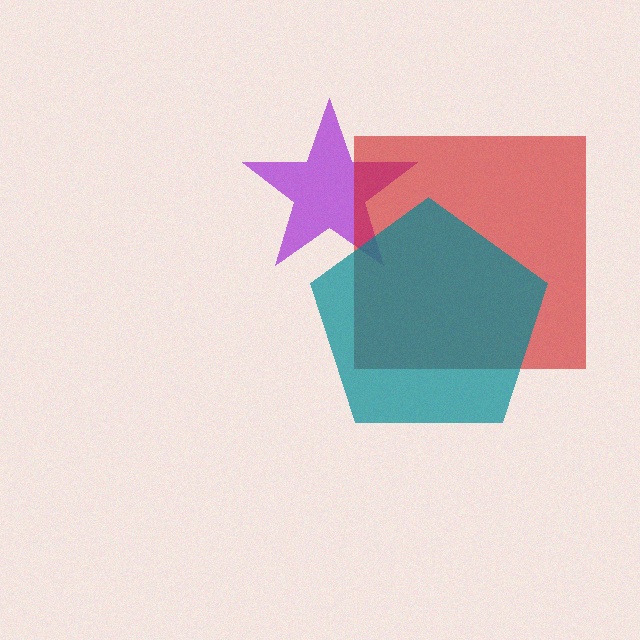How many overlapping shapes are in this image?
There are 3 overlapping shapes in the image.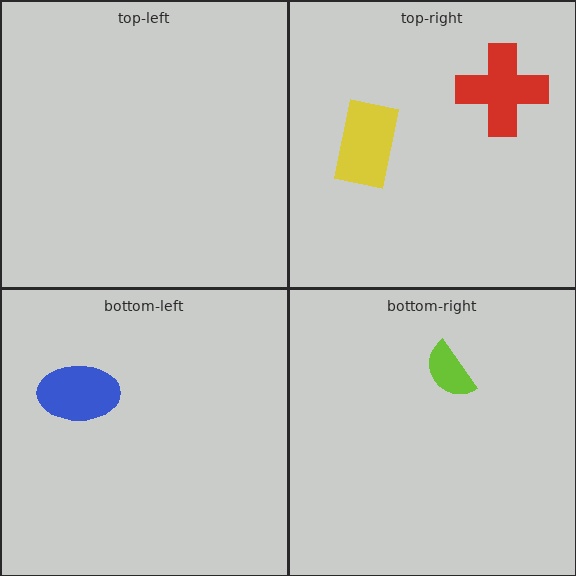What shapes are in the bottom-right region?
The lime semicircle.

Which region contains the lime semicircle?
The bottom-right region.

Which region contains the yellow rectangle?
The top-right region.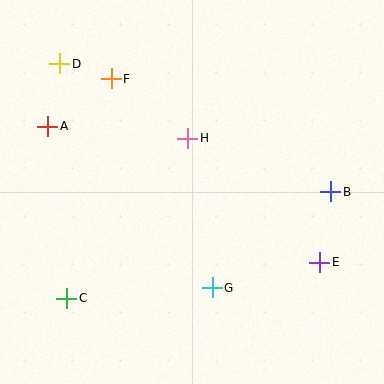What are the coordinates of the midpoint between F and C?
The midpoint between F and C is at (89, 188).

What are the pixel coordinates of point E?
Point E is at (320, 262).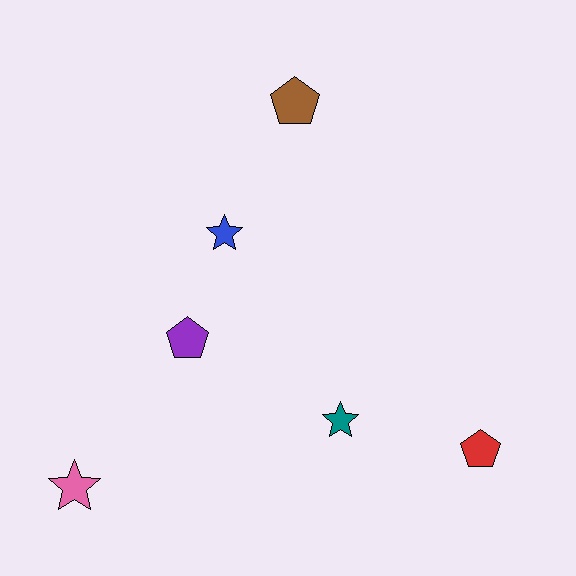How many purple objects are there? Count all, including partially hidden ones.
There is 1 purple object.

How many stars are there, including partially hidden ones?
There are 3 stars.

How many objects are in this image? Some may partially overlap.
There are 6 objects.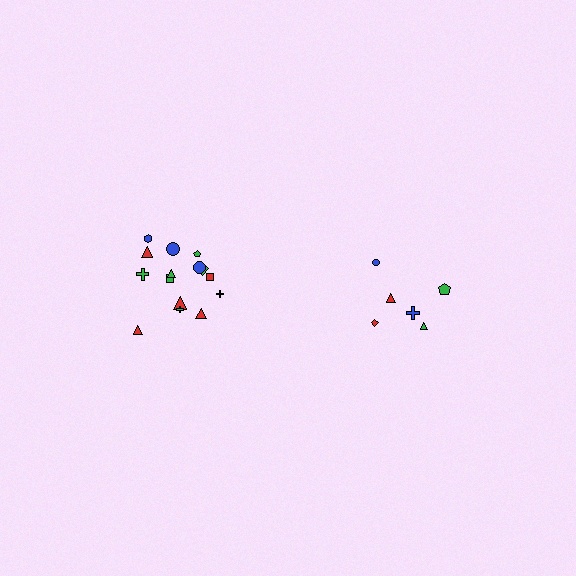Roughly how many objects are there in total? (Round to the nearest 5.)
Roughly 20 objects in total.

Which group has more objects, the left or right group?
The left group.